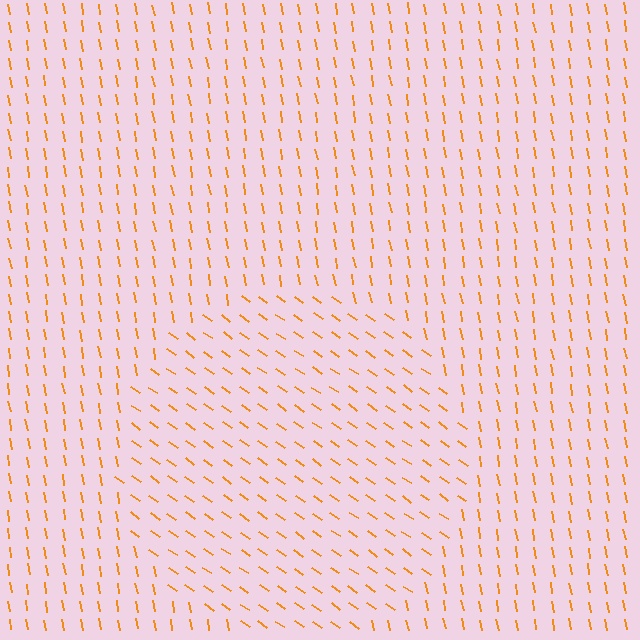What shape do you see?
I see a circle.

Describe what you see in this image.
The image is filled with small orange line segments. A circle region in the image has lines oriented differently from the surrounding lines, creating a visible texture boundary.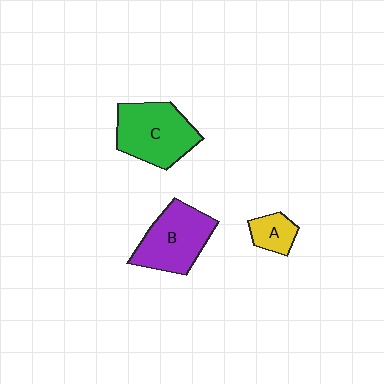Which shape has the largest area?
Shape C (green).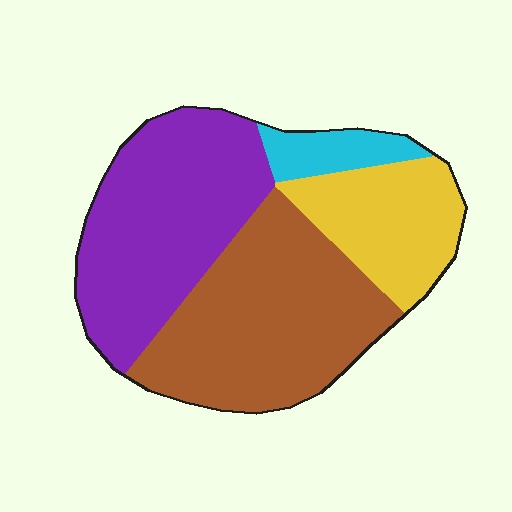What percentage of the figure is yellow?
Yellow covers roughly 20% of the figure.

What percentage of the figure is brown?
Brown takes up about three eighths (3/8) of the figure.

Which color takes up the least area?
Cyan, at roughly 5%.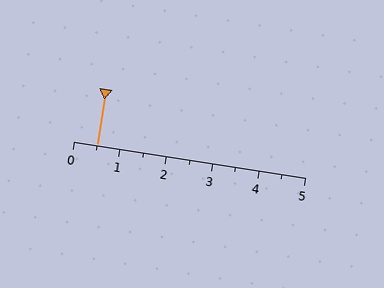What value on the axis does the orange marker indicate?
The marker indicates approximately 0.5.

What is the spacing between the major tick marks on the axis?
The major ticks are spaced 1 apart.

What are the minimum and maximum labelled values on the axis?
The axis runs from 0 to 5.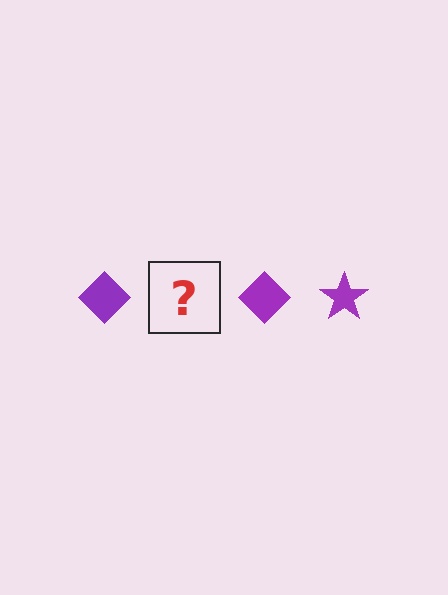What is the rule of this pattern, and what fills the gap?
The rule is that the pattern cycles through diamond, star shapes in purple. The gap should be filled with a purple star.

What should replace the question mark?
The question mark should be replaced with a purple star.